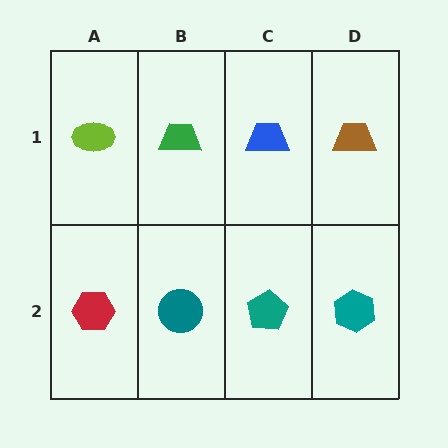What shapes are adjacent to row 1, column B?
A teal circle (row 2, column B), a lime ellipse (row 1, column A), a blue trapezoid (row 1, column C).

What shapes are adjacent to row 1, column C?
A teal pentagon (row 2, column C), a green trapezoid (row 1, column B), a brown trapezoid (row 1, column D).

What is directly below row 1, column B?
A teal circle.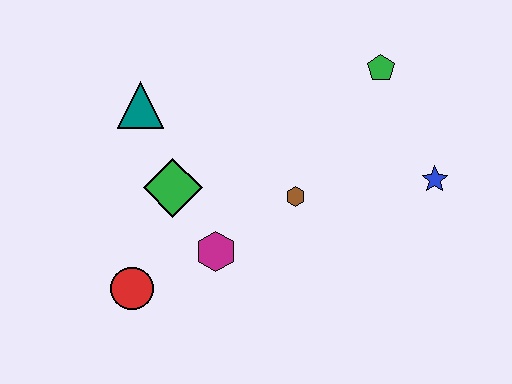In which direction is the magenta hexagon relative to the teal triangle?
The magenta hexagon is below the teal triangle.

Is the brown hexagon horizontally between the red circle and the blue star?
Yes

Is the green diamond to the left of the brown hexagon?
Yes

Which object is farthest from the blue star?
The red circle is farthest from the blue star.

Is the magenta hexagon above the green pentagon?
No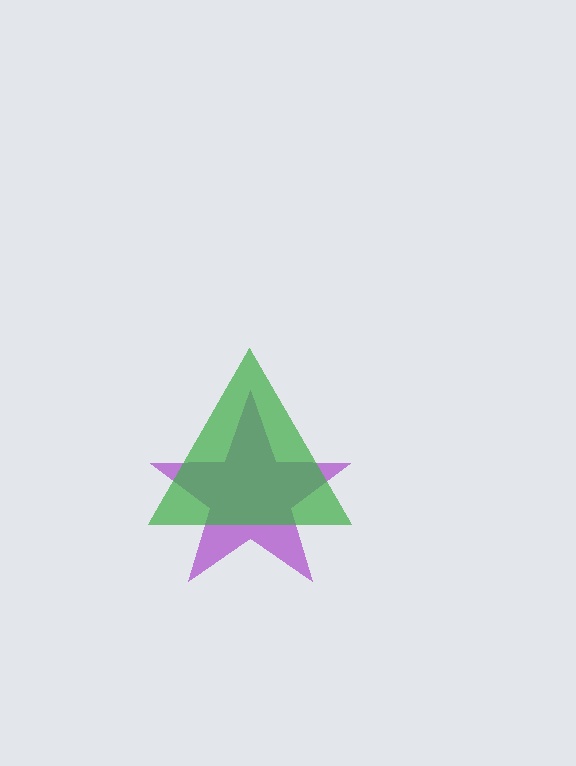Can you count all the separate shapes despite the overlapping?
Yes, there are 2 separate shapes.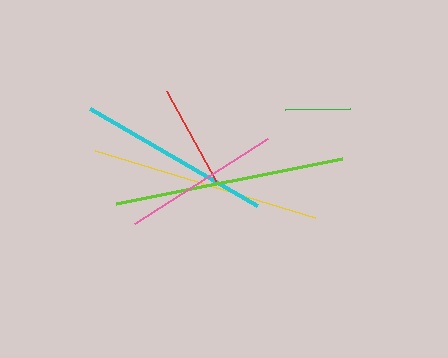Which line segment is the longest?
The lime line is the longest at approximately 230 pixels.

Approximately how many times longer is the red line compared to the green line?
The red line is approximately 1.6 times the length of the green line.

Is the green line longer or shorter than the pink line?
The pink line is longer than the green line.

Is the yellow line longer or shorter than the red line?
The yellow line is longer than the red line.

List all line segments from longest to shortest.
From longest to shortest: lime, yellow, cyan, pink, red, green.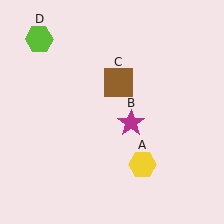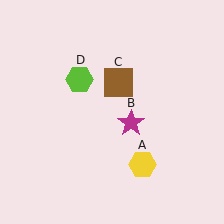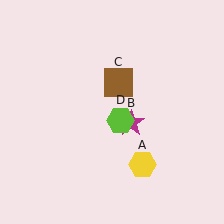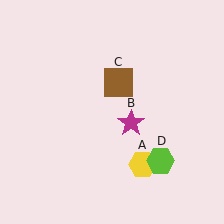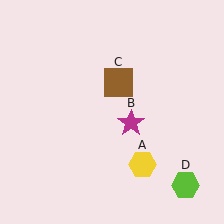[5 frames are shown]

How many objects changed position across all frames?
1 object changed position: lime hexagon (object D).